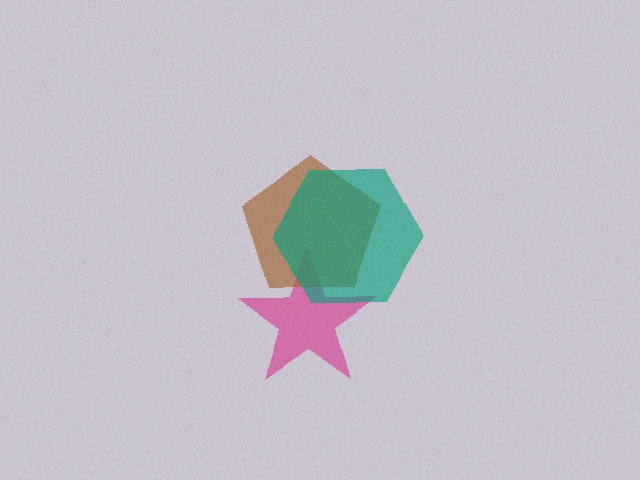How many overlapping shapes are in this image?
There are 3 overlapping shapes in the image.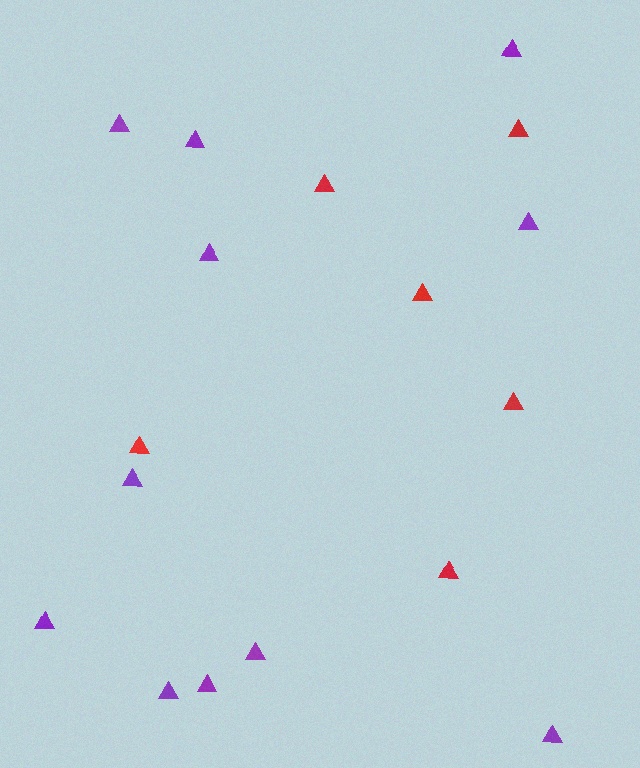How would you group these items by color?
There are 2 groups: one group of red triangles (6) and one group of purple triangles (11).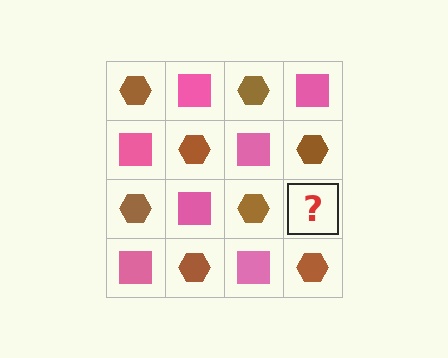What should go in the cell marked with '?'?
The missing cell should contain a pink square.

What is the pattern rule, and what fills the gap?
The rule is that it alternates brown hexagon and pink square in a checkerboard pattern. The gap should be filled with a pink square.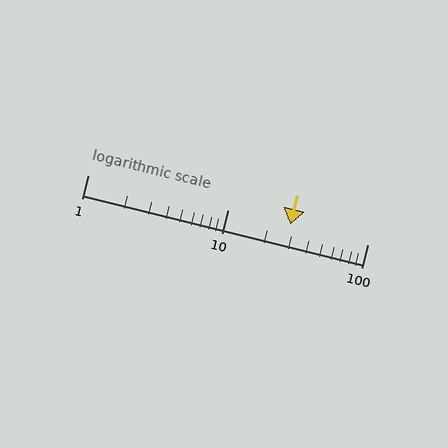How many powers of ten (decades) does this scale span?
The scale spans 2 decades, from 1 to 100.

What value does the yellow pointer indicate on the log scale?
The pointer indicates approximately 28.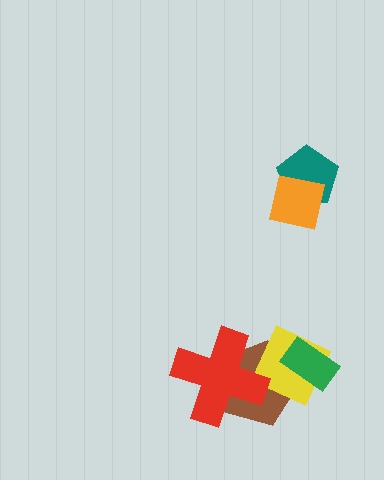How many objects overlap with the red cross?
2 objects overlap with the red cross.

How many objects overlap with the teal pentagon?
1 object overlaps with the teal pentagon.